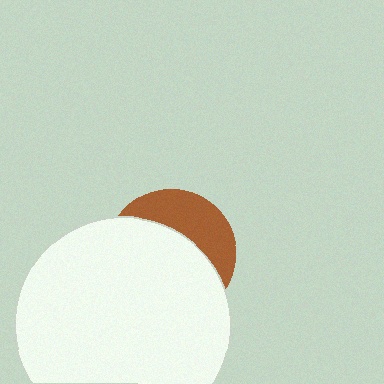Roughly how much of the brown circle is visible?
A small part of it is visible (roughly 34%).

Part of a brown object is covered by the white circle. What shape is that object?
It is a circle.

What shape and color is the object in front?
The object in front is a white circle.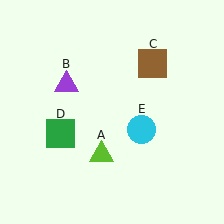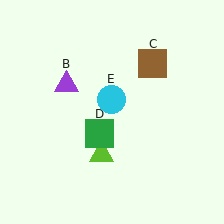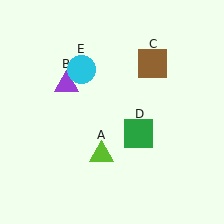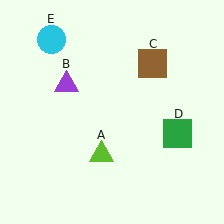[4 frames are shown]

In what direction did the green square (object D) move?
The green square (object D) moved right.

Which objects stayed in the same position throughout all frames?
Lime triangle (object A) and purple triangle (object B) and brown square (object C) remained stationary.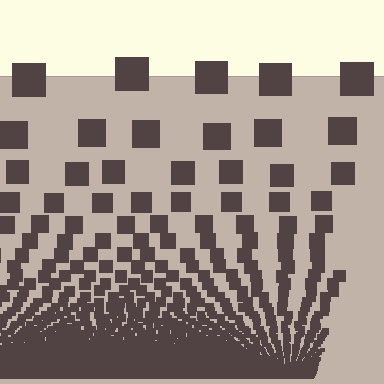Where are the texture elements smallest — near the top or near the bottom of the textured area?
Near the bottom.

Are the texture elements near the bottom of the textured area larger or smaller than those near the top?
Smaller. The gradient is inverted — elements near the bottom are smaller and denser.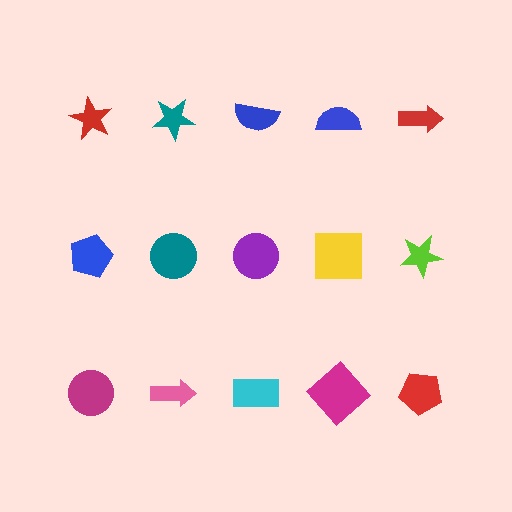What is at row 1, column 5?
A red arrow.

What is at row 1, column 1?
A red star.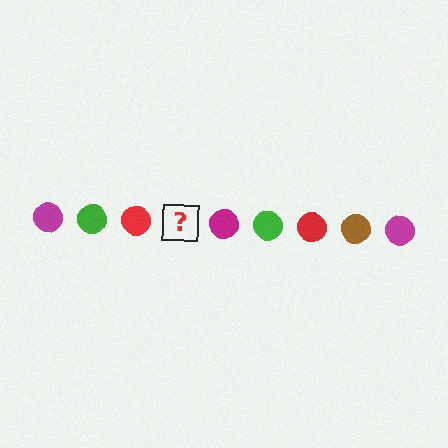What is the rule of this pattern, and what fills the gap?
The rule is that the pattern cycles through magenta, green, red, brown circles. The gap should be filled with a brown circle.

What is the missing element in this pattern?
The missing element is a brown circle.